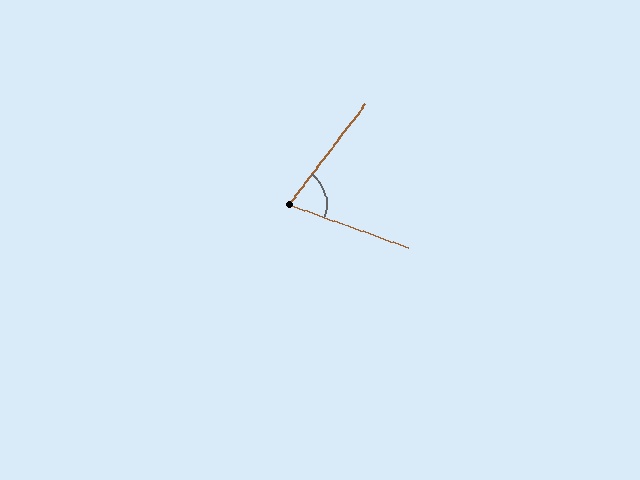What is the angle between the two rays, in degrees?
Approximately 73 degrees.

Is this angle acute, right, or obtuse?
It is acute.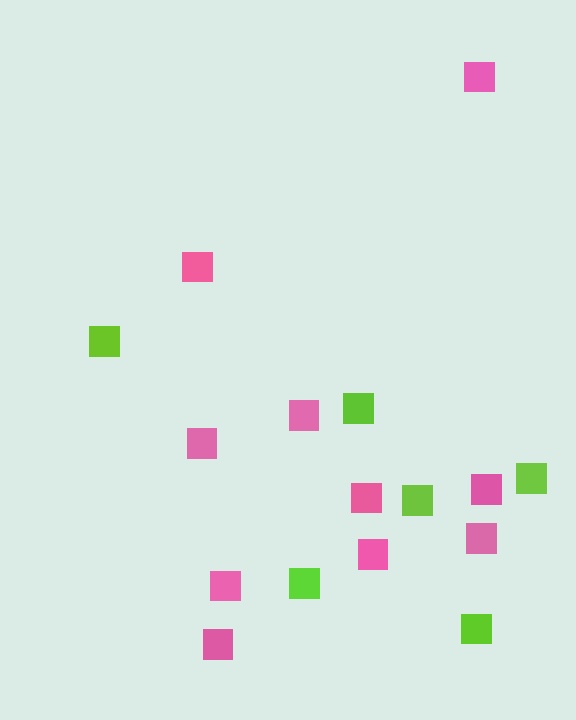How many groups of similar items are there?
There are 2 groups: one group of pink squares (10) and one group of lime squares (6).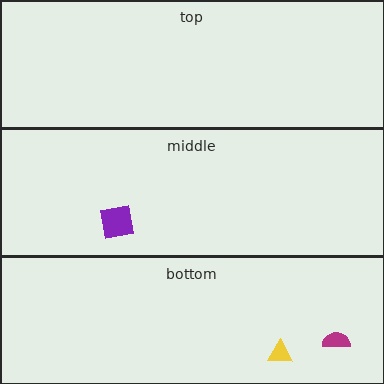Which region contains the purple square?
The middle region.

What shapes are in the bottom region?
The magenta semicircle, the yellow triangle.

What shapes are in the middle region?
The purple square.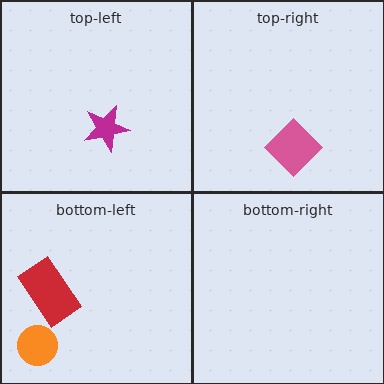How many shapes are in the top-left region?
1.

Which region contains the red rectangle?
The bottom-left region.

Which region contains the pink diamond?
The top-right region.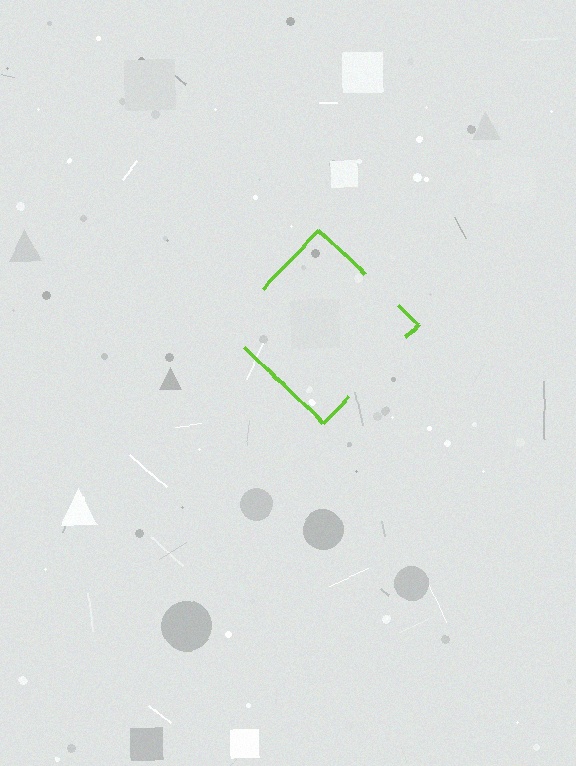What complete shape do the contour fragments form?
The contour fragments form a diamond.